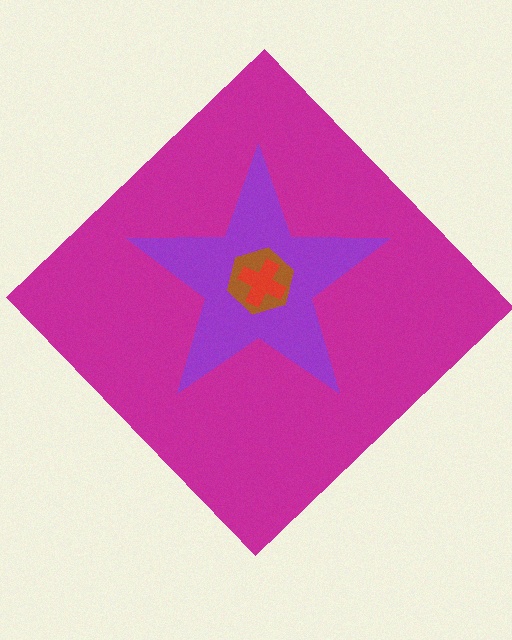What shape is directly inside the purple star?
The brown hexagon.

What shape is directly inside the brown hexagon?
The red cross.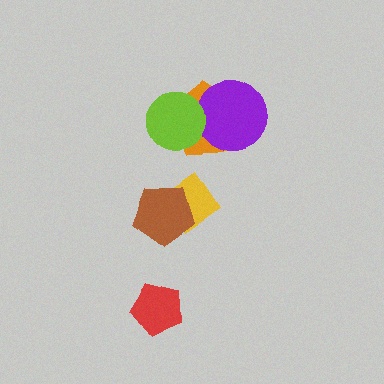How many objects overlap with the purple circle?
2 objects overlap with the purple circle.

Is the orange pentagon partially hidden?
Yes, it is partially covered by another shape.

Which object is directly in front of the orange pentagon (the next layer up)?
The purple circle is directly in front of the orange pentagon.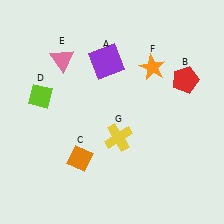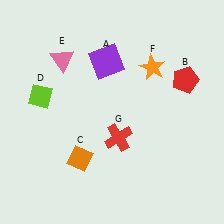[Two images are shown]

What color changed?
The cross (G) changed from yellow in Image 1 to red in Image 2.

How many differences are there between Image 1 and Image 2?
There is 1 difference between the two images.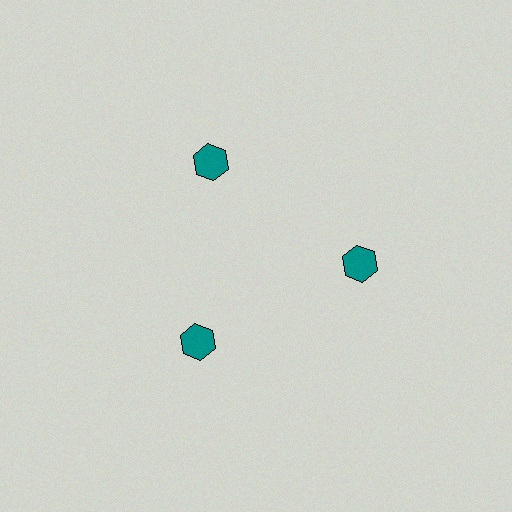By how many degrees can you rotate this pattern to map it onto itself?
The pattern maps onto itself every 120 degrees of rotation.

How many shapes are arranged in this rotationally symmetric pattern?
There are 3 shapes, arranged in 3 groups of 1.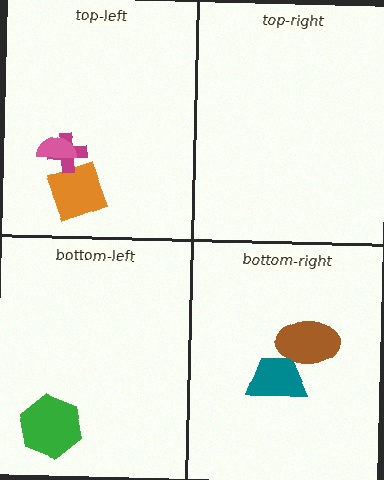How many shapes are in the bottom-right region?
2.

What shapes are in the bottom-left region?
The green hexagon.